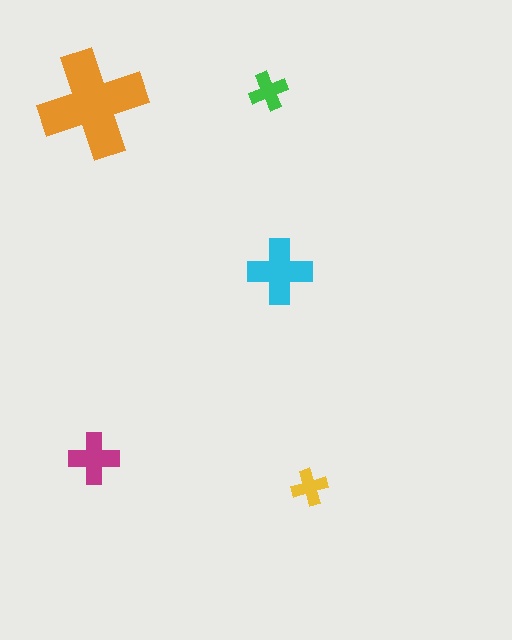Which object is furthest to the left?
The orange cross is leftmost.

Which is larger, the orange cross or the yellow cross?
The orange one.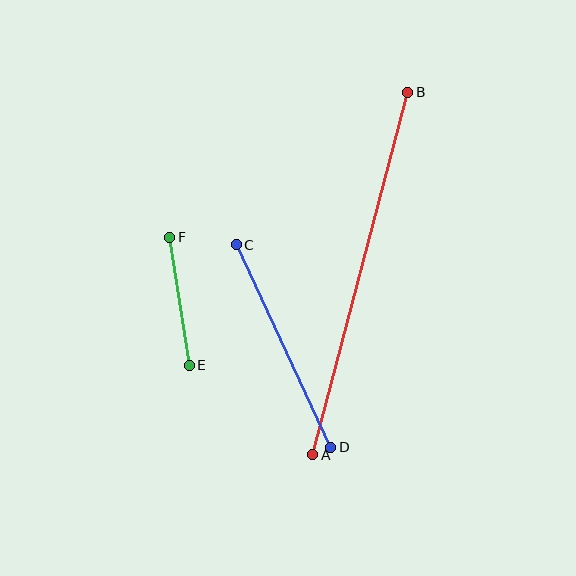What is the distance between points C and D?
The distance is approximately 223 pixels.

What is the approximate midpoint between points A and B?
The midpoint is at approximately (360, 273) pixels.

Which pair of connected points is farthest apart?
Points A and B are farthest apart.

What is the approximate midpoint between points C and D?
The midpoint is at approximately (283, 346) pixels.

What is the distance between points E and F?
The distance is approximately 129 pixels.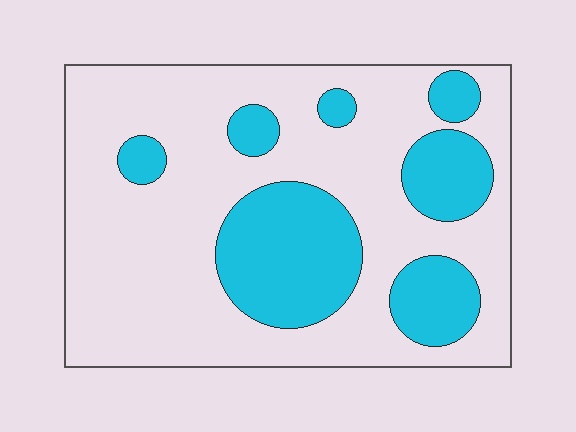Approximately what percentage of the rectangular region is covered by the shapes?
Approximately 30%.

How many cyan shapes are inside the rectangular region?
7.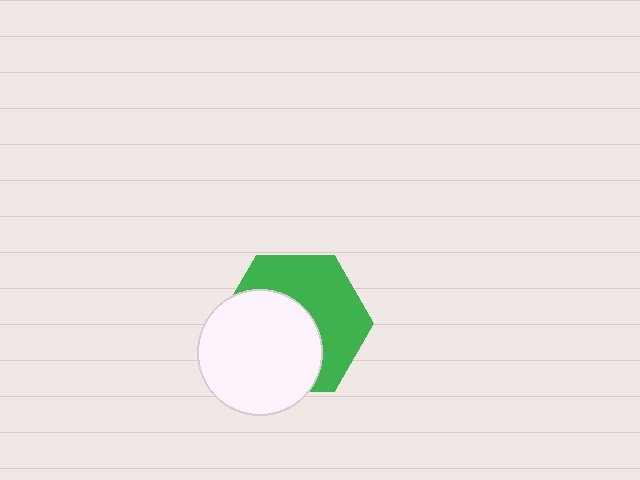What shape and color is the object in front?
The object in front is a white circle.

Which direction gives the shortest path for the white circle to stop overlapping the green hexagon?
Moving toward the lower-left gives the shortest separation.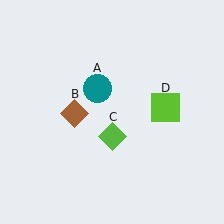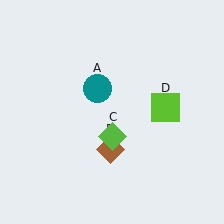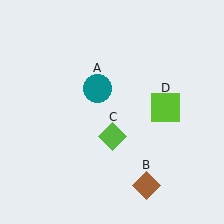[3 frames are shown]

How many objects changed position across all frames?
1 object changed position: brown diamond (object B).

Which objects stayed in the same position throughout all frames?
Teal circle (object A) and lime diamond (object C) and lime square (object D) remained stationary.